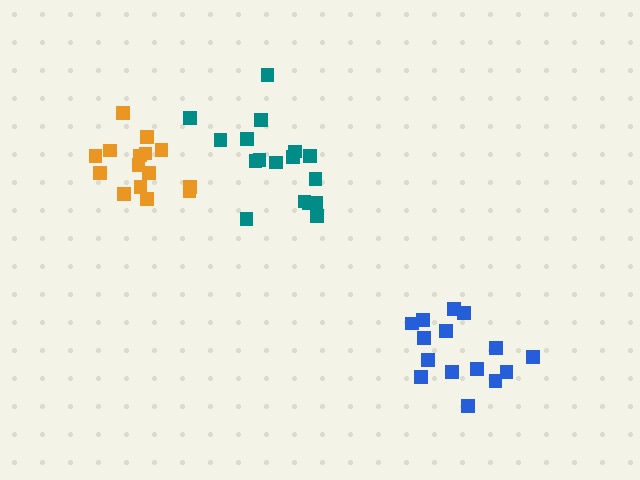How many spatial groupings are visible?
There are 3 spatial groupings.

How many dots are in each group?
Group 1: 17 dots, Group 2: 15 dots, Group 3: 15 dots (47 total).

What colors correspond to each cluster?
The clusters are colored: teal, blue, orange.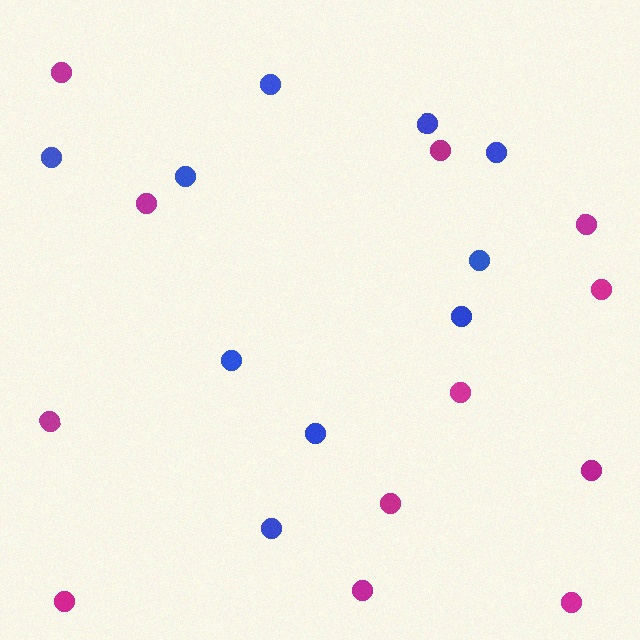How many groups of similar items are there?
There are 2 groups: one group of blue circles (10) and one group of magenta circles (12).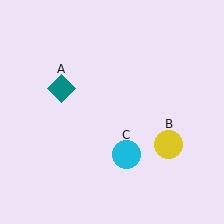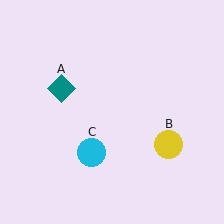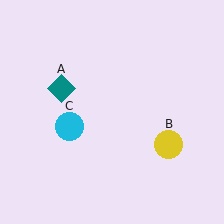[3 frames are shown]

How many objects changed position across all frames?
1 object changed position: cyan circle (object C).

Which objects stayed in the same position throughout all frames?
Teal diamond (object A) and yellow circle (object B) remained stationary.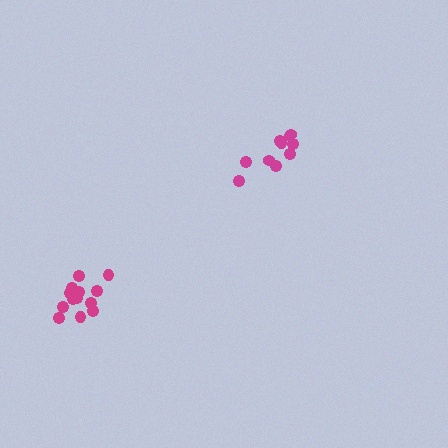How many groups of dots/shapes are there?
There are 2 groups.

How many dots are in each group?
Group 1: 10 dots, Group 2: 13 dots (23 total).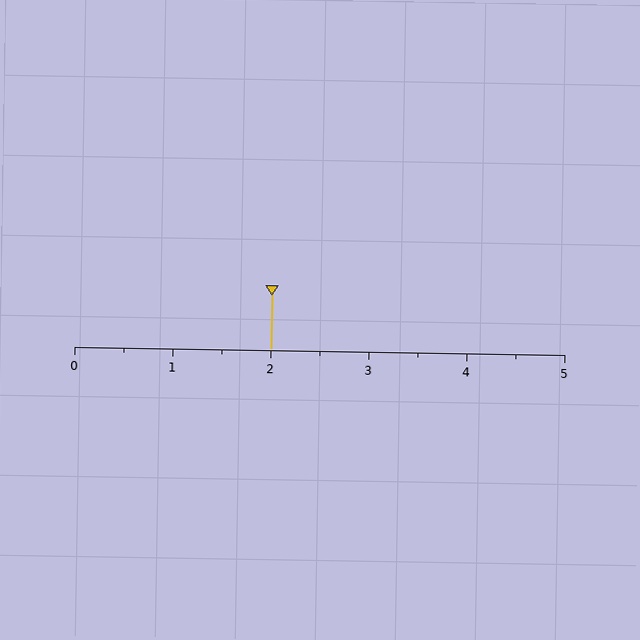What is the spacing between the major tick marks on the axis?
The major ticks are spaced 1 apart.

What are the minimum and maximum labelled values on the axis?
The axis runs from 0 to 5.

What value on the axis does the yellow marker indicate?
The marker indicates approximately 2.